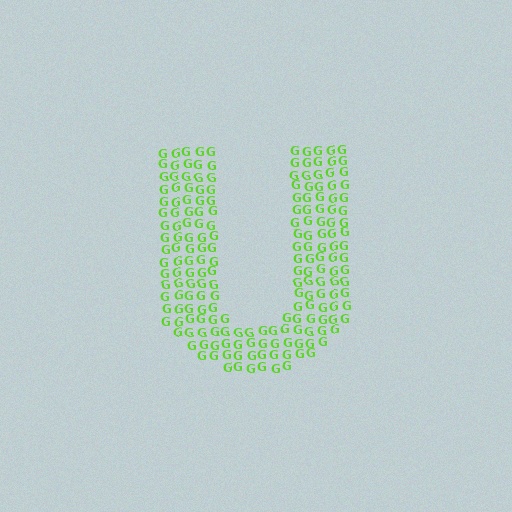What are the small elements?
The small elements are letter G's.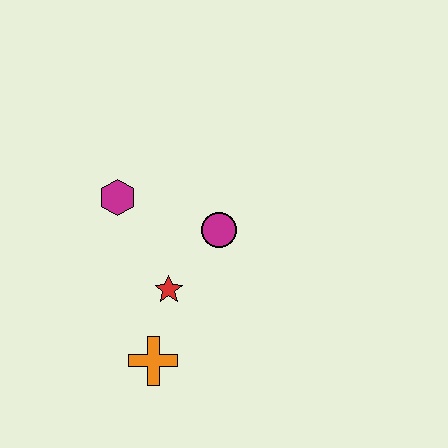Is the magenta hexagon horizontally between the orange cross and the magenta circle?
No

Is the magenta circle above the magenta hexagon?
No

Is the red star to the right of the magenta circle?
No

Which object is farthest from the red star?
The magenta hexagon is farthest from the red star.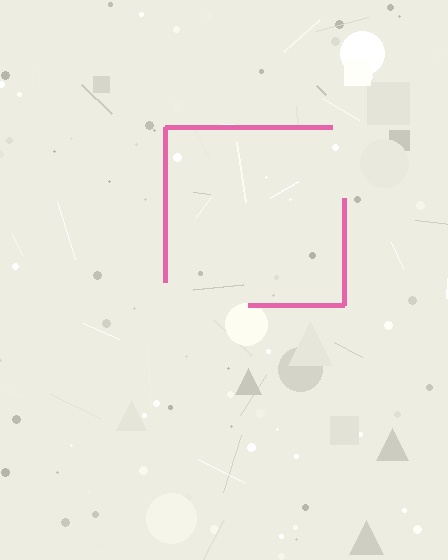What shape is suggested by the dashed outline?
The dashed outline suggests a square.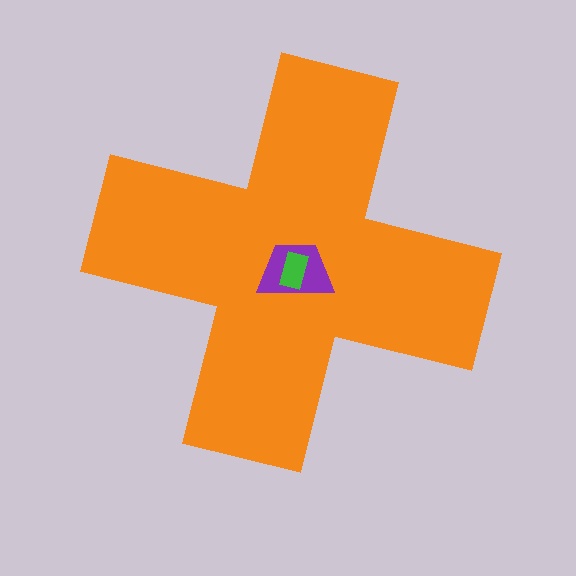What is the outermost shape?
The orange cross.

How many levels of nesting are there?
3.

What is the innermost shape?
The green rectangle.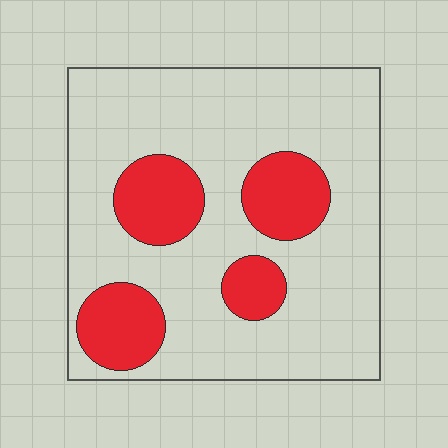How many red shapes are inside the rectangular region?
4.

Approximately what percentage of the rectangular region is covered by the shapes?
Approximately 25%.